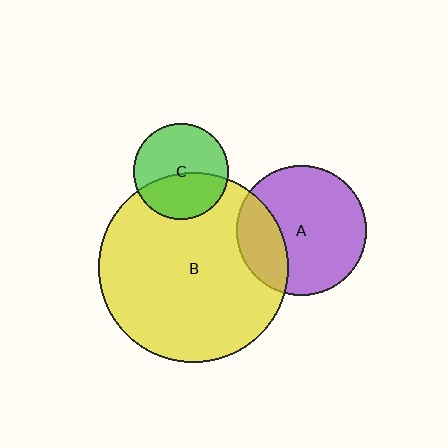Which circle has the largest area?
Circle B (yellow).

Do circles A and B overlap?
Yes.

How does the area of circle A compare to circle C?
Approximately 1.9 times.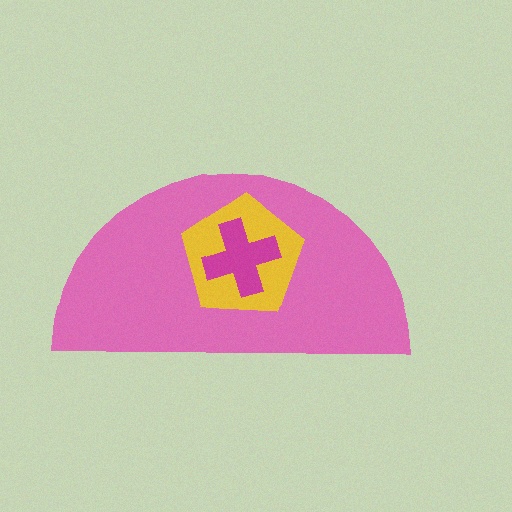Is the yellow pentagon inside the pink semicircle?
Yes.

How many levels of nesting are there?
3.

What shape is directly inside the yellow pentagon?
The magenta cross.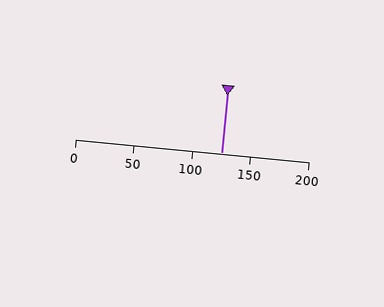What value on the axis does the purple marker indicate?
The marker indicates approximately 125.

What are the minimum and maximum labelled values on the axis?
The axis runs from 0 to 200.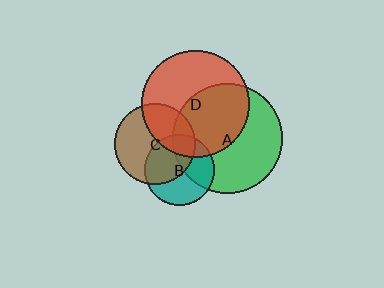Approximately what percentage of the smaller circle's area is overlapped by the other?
Approximately 20%.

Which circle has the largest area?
Circle A (green).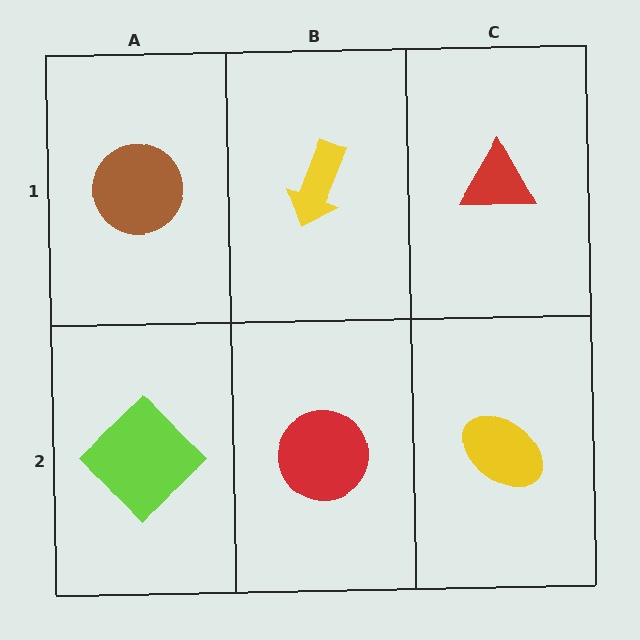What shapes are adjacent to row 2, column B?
A yellow arrow (row 1, column B), a lime diamond (row 2, column A), a yellow ellipse (row 2, column C).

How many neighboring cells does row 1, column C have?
2.